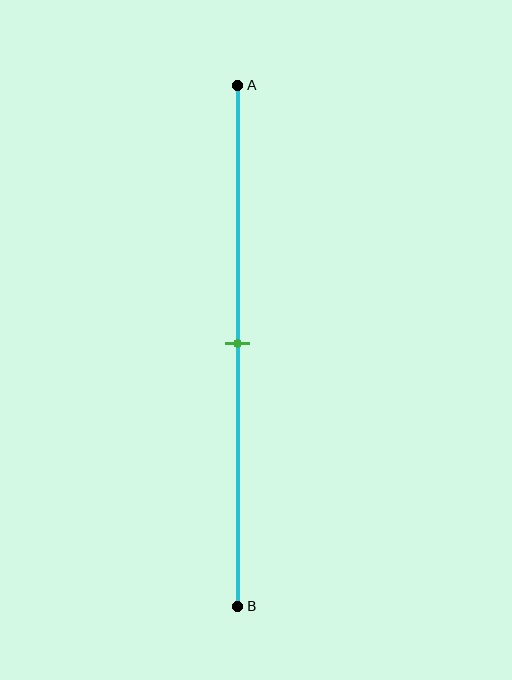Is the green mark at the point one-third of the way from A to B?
No, the mark is at about 50% from A, not at the 33% one-third point.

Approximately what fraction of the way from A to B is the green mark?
The green mark is approximately 50% of the way from A to B.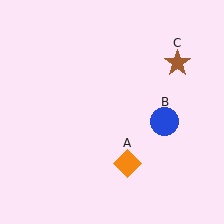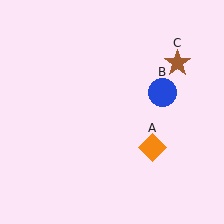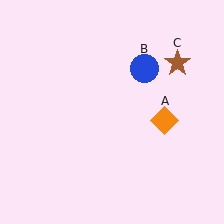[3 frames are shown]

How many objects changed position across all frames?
2 objects changed position: orange diamond (object A), blue circle (object B).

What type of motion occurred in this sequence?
The orange diamond (object A), blue circle (object B) rotated counterclockwise around the center of the scene.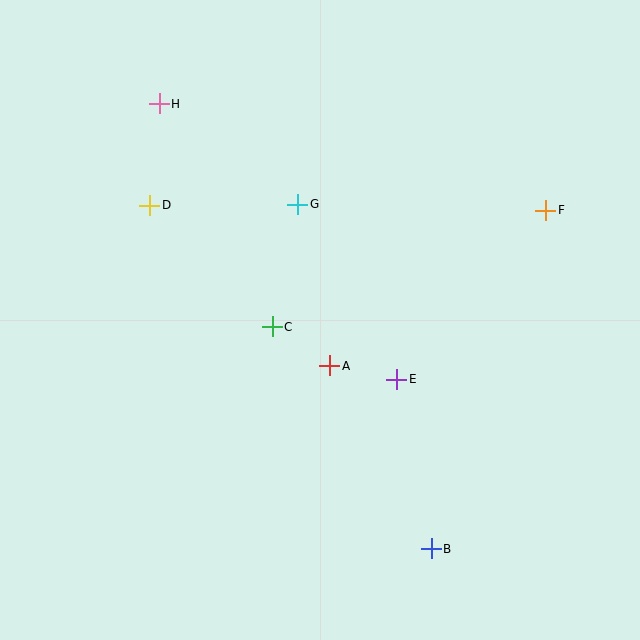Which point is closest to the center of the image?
Point A at (330, 366) is closest to the center.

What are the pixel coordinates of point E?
Point E is at (397, 379).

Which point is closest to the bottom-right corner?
Point B is closest to the bottom-right corner.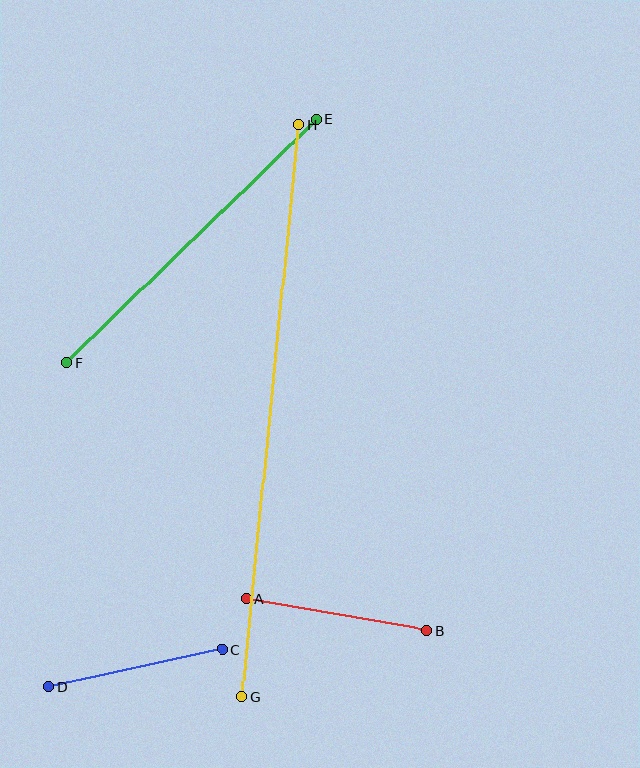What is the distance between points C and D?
The distance is approximately 176 pixels.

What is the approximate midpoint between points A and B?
The midpoint is at approximately (336, 614) pixels.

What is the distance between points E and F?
The distance is approximately 349 pixels.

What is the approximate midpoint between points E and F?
The midpoint is at approximately (192, 241) pixels.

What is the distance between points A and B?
The distance is approximately 183 pixels.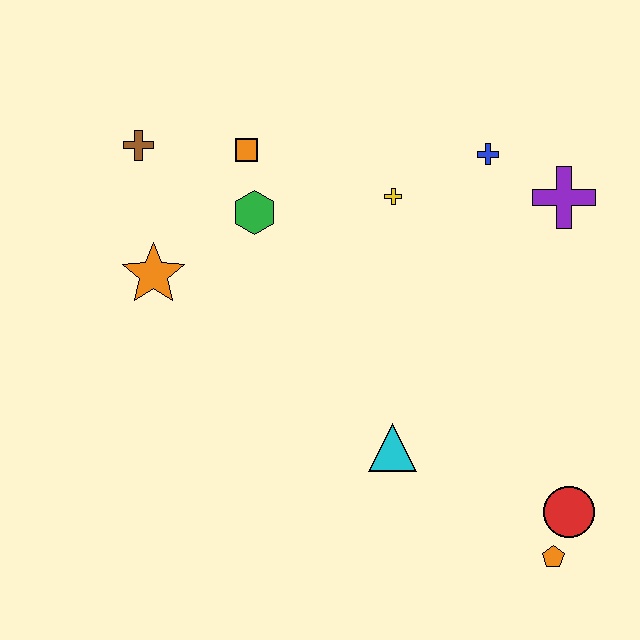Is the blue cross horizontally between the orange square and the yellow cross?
No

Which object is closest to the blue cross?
The purple cross is closest to the blue cross.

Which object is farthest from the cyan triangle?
The brown cross is farthest from the cyan triangle.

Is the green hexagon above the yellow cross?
No